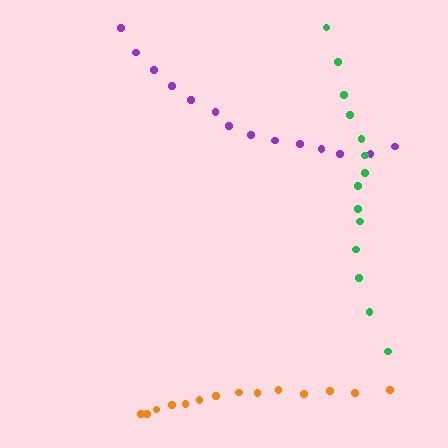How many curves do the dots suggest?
There are 3 distinct paths.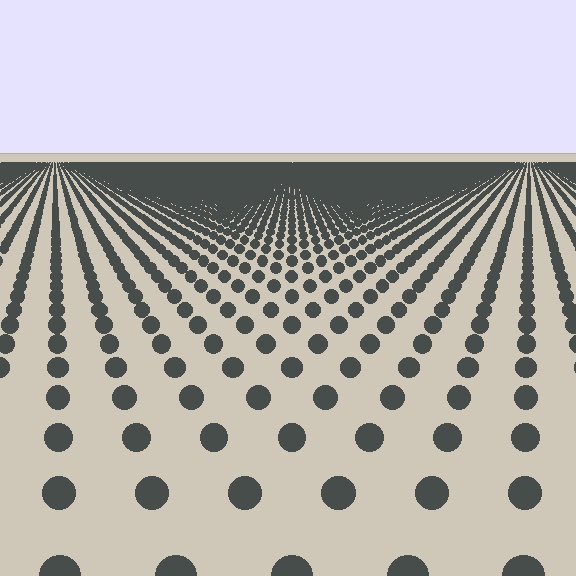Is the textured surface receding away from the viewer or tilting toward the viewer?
The surface is receding away from the viewer. Texture elements get smaller and denser toward the top.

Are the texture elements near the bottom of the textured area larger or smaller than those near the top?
Larger. Near the bottom, elements are closer to the viewer and appear at a bigger on-screen size.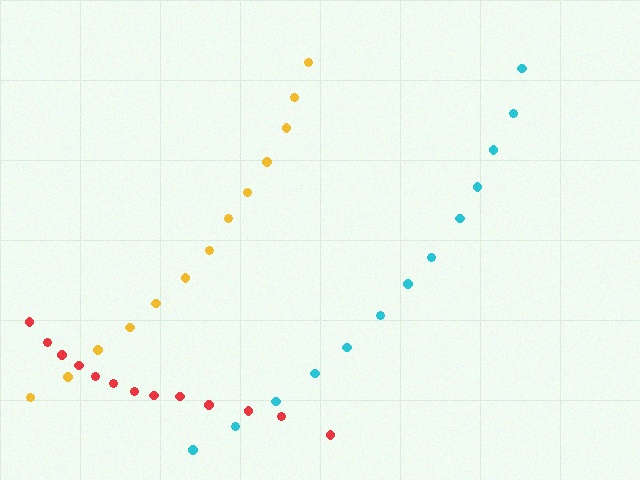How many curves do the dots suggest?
There are 3 distinct paths.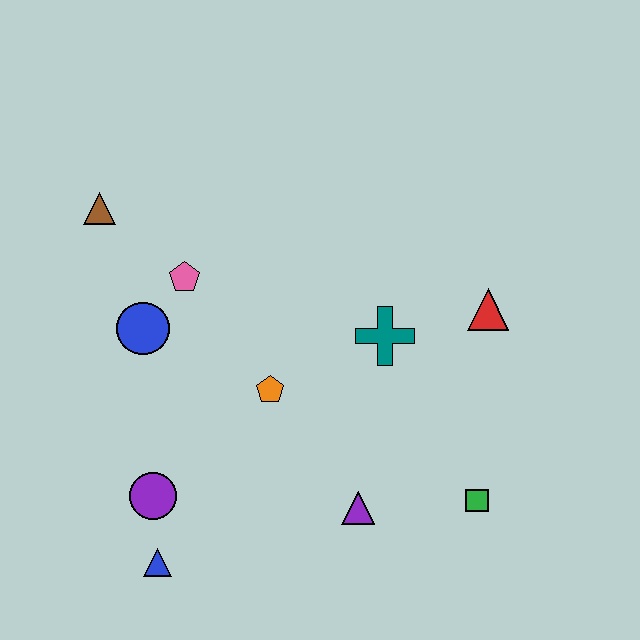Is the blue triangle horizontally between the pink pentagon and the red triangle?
No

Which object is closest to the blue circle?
The pink pentagon is closest to the blue circle.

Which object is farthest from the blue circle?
The green square is farthest from the blue circle.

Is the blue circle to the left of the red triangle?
Yes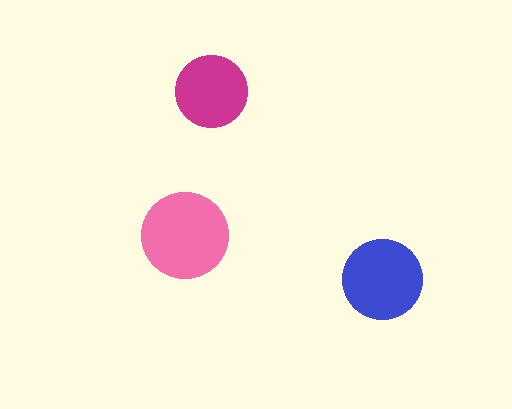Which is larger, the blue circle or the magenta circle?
The blue one.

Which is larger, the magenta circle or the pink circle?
The pink one.